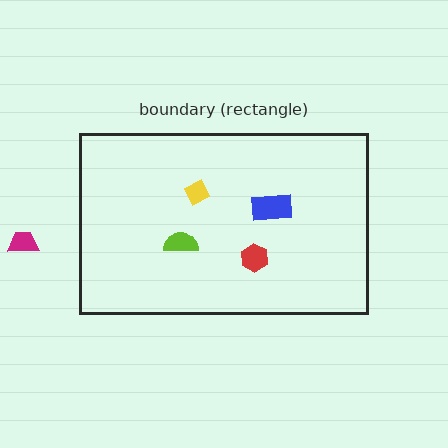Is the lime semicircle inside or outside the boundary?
Inside.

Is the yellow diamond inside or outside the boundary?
Inside.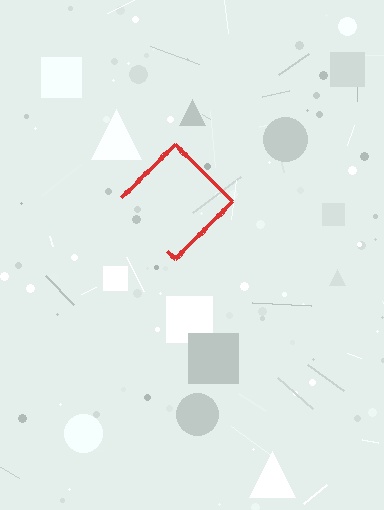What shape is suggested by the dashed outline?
The dashed outline suggests a diamond.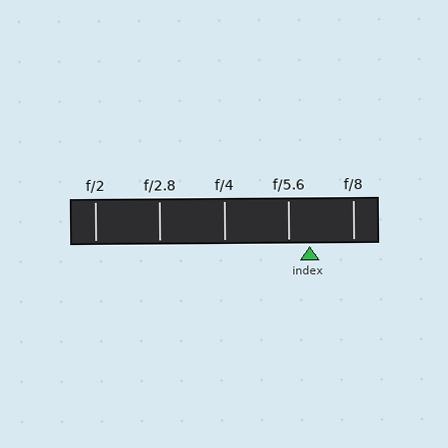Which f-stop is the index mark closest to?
The index mark is closest to f/5.6.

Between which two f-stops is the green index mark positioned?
The index mark is between f/5.6 and f/8.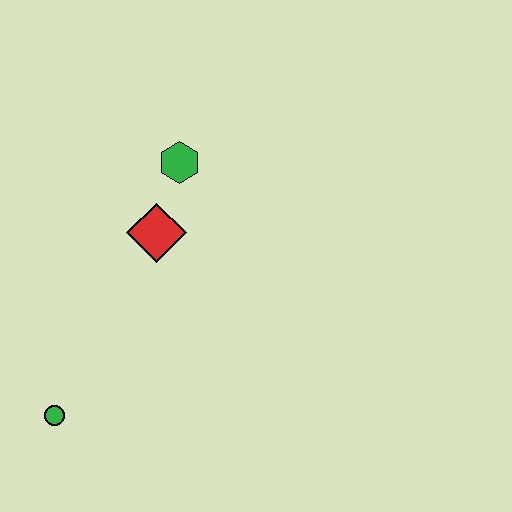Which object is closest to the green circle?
The red diamond is closest to the green circle.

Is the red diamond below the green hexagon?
Yes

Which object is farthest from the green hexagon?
The green circle is farthest from the green hexagon.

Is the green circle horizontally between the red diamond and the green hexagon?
No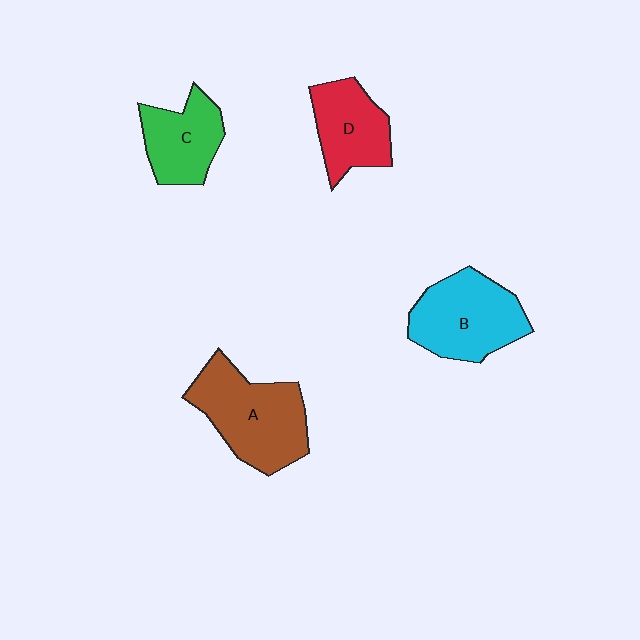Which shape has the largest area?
Shape A (brown).